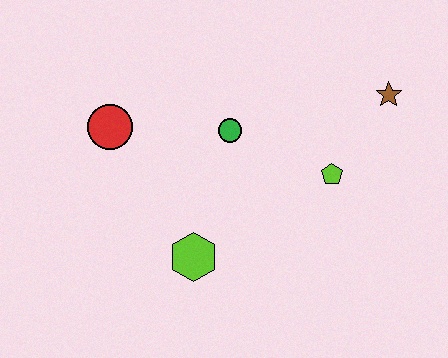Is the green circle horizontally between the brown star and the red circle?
Yes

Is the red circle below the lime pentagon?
No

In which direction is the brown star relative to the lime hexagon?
The brown star is to the right of the lime hexagon.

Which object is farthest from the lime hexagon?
The brown star is farthest from the lime hexagon.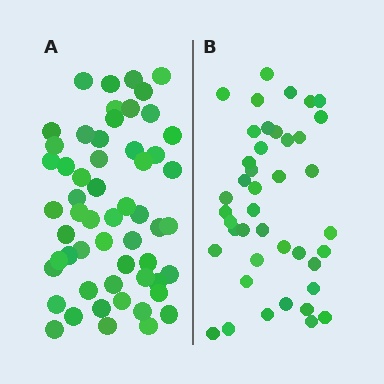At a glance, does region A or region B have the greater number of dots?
Region A (the left region) has more dots.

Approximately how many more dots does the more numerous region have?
Region A has approximately 15 more dots than region B.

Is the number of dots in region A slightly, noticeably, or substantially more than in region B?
Region A has noticeably more, but not dramatically so. The ratio is roughly 1.3 to 1.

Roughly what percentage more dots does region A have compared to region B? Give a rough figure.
About 35% more.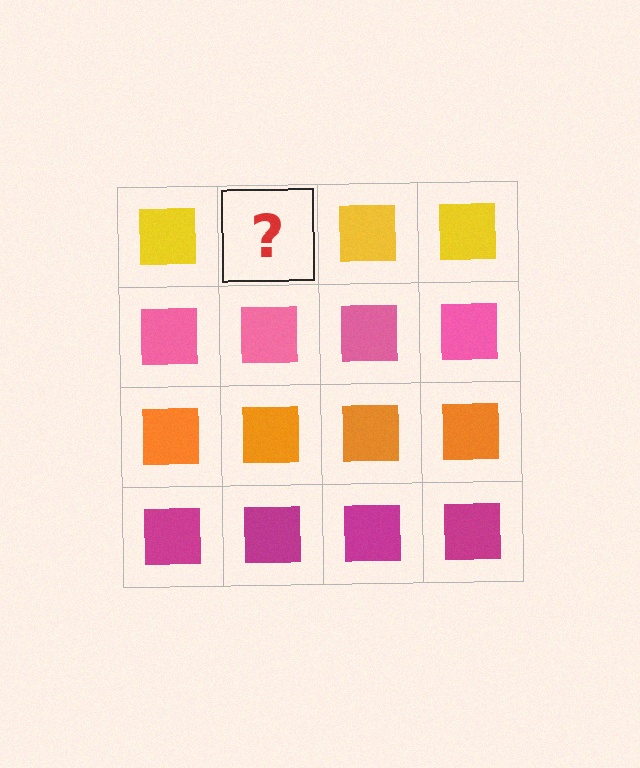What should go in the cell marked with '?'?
The missing cell should contain a yellow square.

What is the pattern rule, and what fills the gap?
The rule is that each row has a consistent color. The gap should be filled with a yellow square.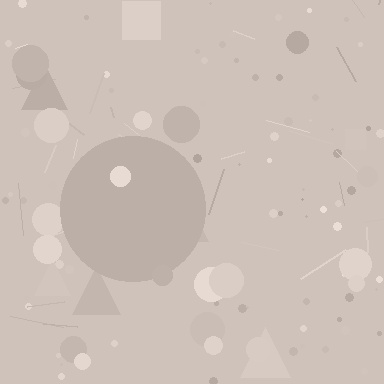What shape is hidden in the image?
A circle is hidden in the image.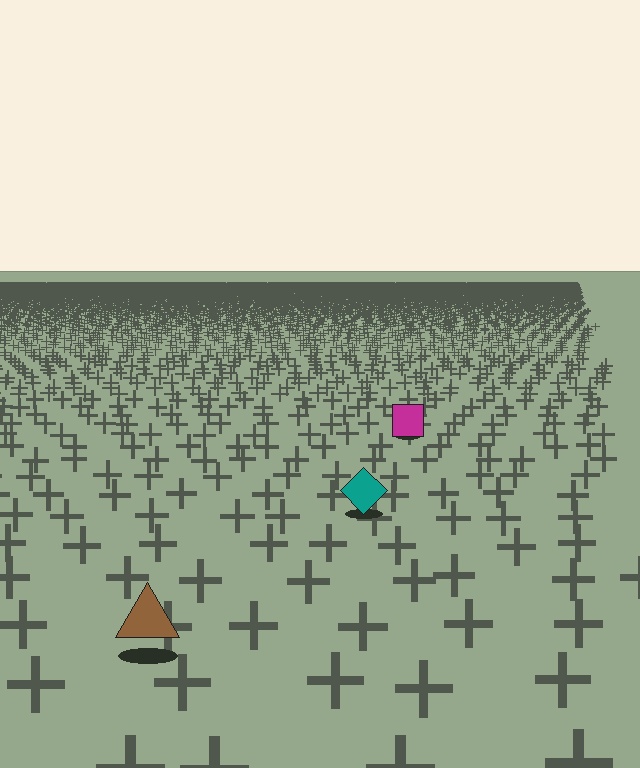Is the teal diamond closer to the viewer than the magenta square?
Yes. The teal diamond is closer — you can tell from the texture gradient: the ground texture is coarser near it.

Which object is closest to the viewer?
The brown triangle is closest. The texture marks near it are larger and more spread out.